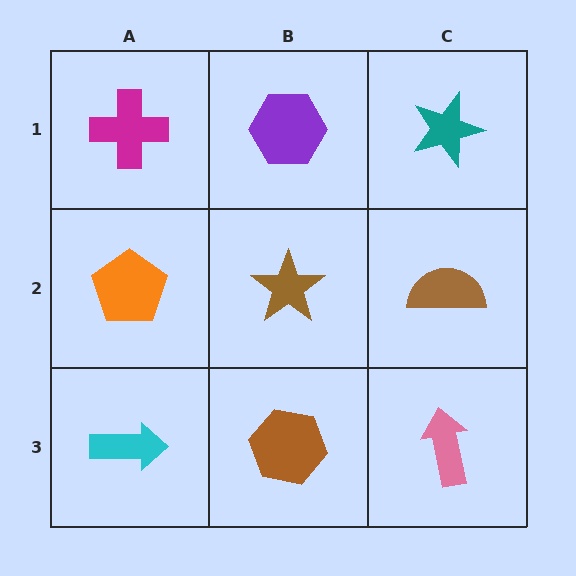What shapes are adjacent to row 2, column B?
A purple hexagon (row 1, column B), a brown hexagon (row 3, column B), an orange pentagon (row 2, column A), a brown semicircle (row 2, column C).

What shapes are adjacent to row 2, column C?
A teal star (row 1, column C), a pink arrow (row 3, column C), a brown star (row 2, column B).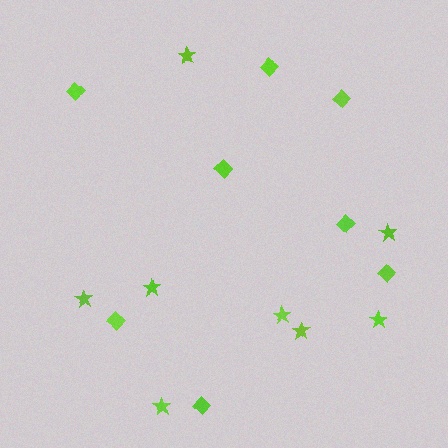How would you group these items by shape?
There are 2 groups: one group of diamonds (8) and one group of stars (8).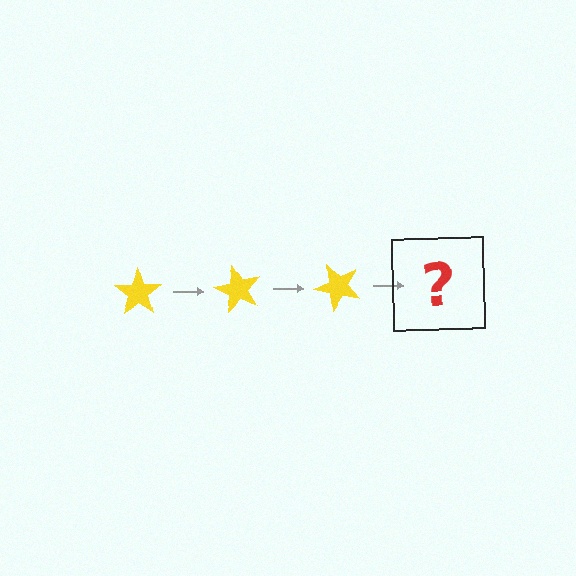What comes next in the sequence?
The next element should be a yellow star rotated 180 degrees.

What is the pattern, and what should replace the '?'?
The pattern is that the star rotates 60 degrees each step. The '?' should be a yellow star rotated 180 degrees.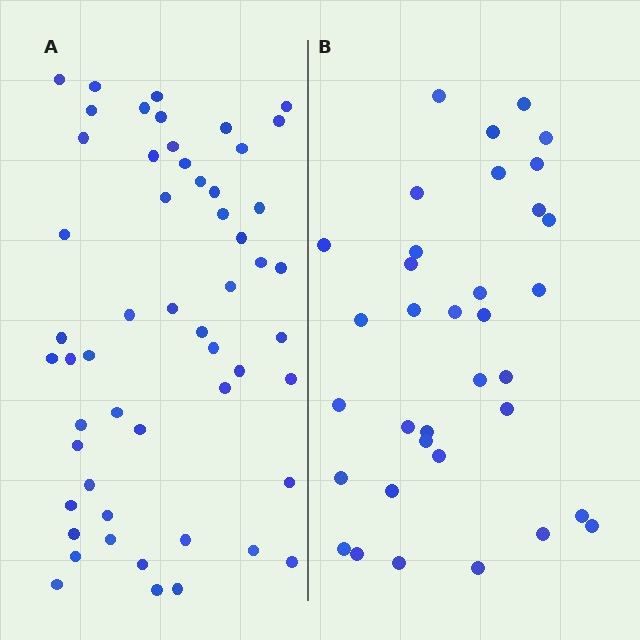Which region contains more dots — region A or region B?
Region A (the left region) has more dots.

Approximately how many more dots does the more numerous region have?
Region A has approximately 20 more dots than region B.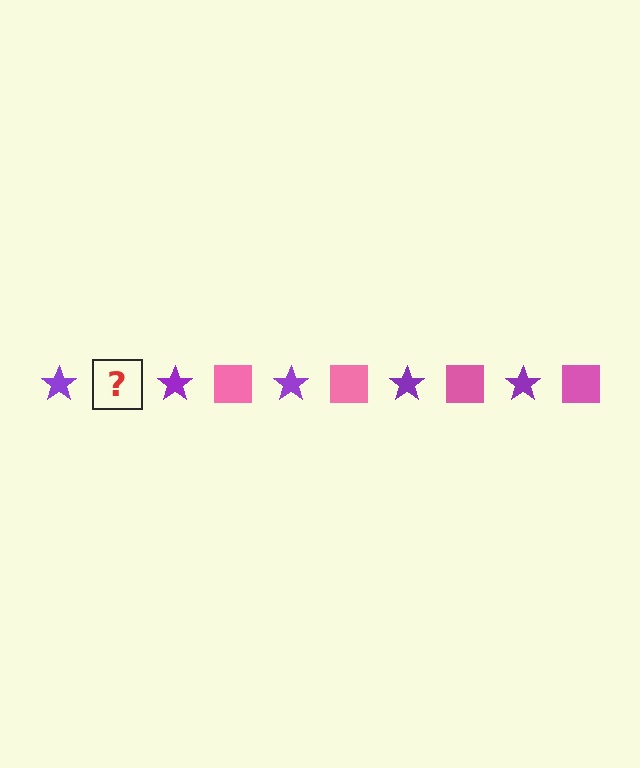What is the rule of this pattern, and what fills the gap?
The rule is that the pattern alternates between purple star and pink square. The gap should be filled with a pink square.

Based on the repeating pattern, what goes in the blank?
The blank should be a pink square.